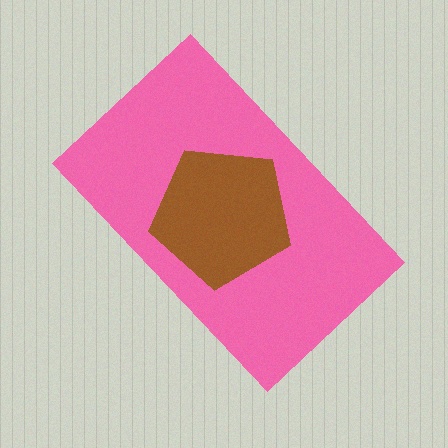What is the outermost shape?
The pink rectangle.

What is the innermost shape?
The brown pentagon.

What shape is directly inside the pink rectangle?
The brown pentagon.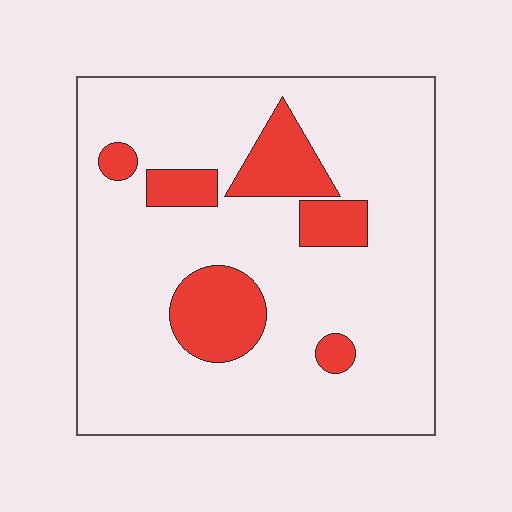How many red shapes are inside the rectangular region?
6.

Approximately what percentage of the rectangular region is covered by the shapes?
Approximately 15%.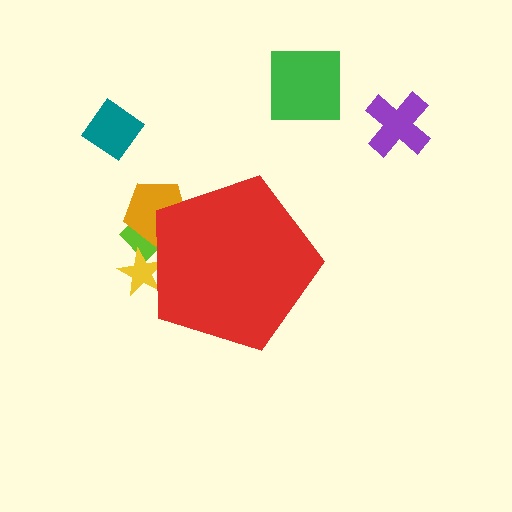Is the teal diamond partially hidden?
No, the teal diamond is fully visible.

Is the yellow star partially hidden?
Yes, the yellow star is partially hidden behind the red pentagon.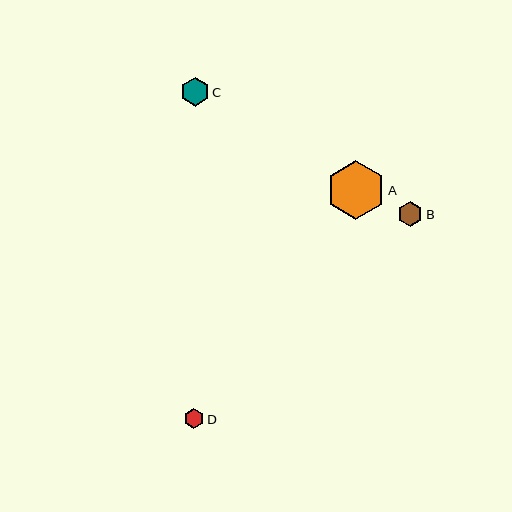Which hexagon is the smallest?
Hexagon D is the smallest with a size of approximately 20 pixels.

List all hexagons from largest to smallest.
From largest to smallest: A, C, B, D.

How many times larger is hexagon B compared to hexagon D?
Hexagon B is approximately 1.2 times the size of hexagon D.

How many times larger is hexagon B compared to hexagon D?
Hexagon B is approximately 1.2 times the size of hexagon D.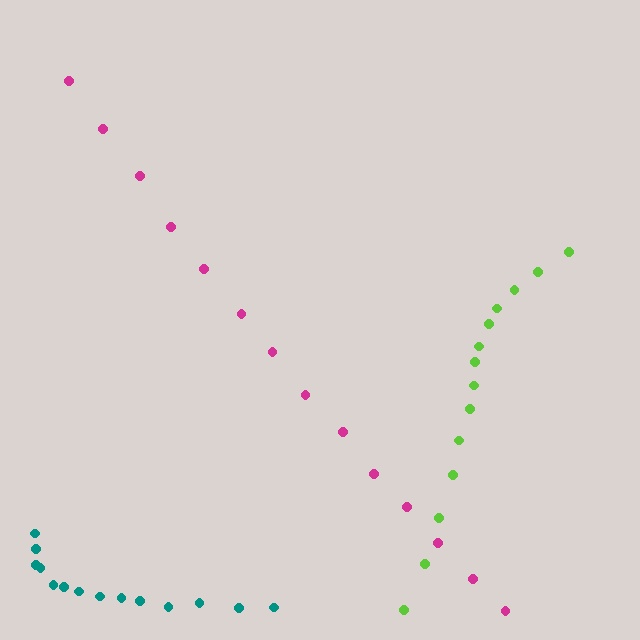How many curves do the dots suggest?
There are 3 distinct paths.